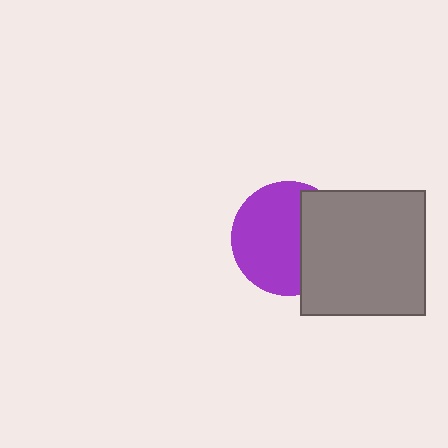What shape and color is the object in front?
The object in front is a gray square.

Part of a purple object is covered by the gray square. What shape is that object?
It is a circle.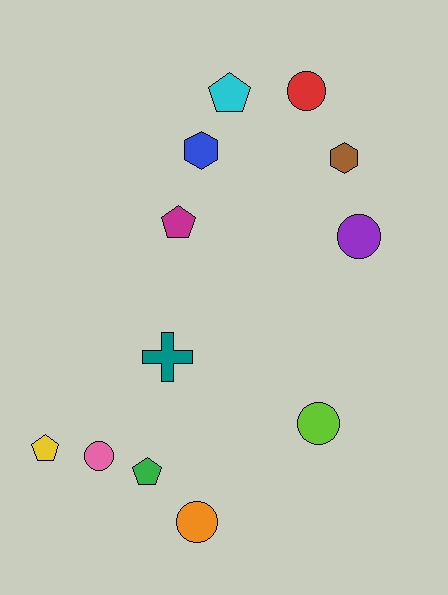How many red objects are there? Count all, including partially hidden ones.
There is 1 red object.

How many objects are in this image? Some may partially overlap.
There are 12 objects.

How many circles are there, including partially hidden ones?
There are 5 circles.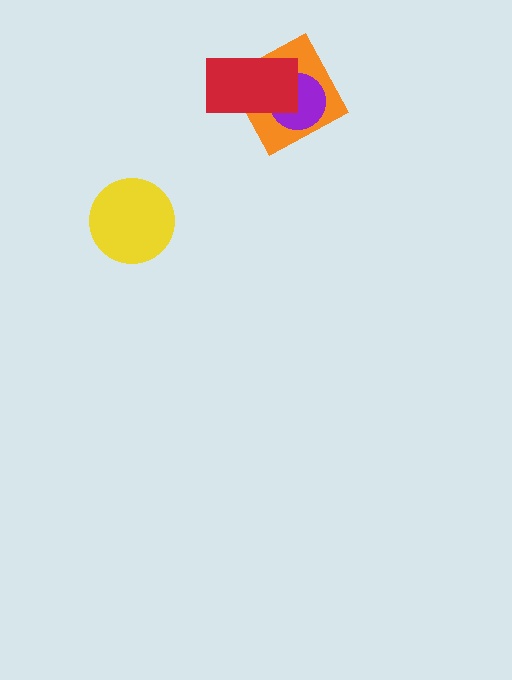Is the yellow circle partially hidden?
No, no other shape covers it.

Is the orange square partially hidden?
Yes, it is partially covered by another shape.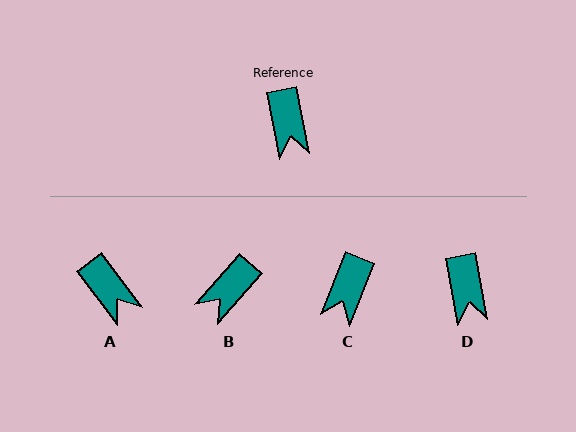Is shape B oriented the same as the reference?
No, it is off by about 52 degrees.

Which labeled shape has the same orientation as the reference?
D.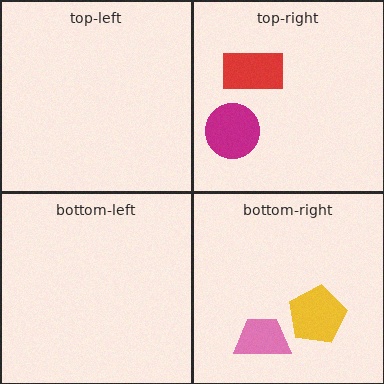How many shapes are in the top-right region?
2.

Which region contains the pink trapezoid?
The bottom-right region.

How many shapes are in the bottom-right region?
2.